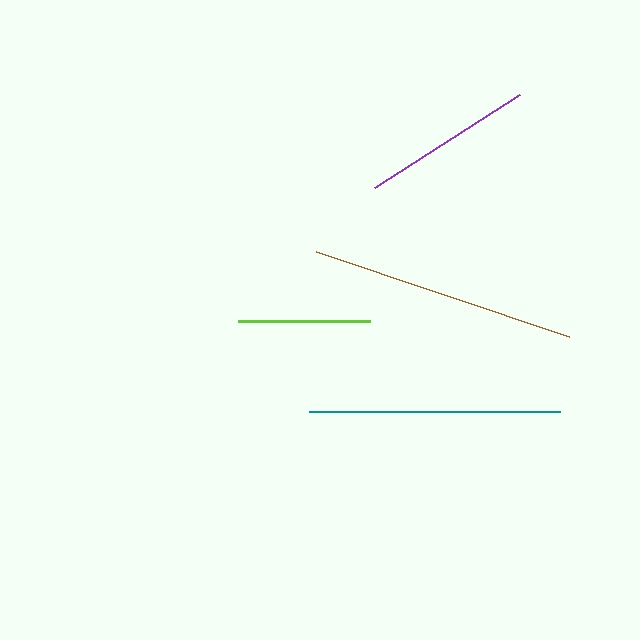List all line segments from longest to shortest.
From longest to shortest: brown, teal, purple, lime.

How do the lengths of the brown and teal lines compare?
The brown and teal lines are approximately the same length.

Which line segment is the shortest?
The lime line is the shortest at approximately 131 pixels.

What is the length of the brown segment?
The brown segment is approximately 267 pixels long.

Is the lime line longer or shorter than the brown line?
The brown line is longer than the lime line.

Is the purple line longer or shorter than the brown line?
The brown line is longer than the purple line.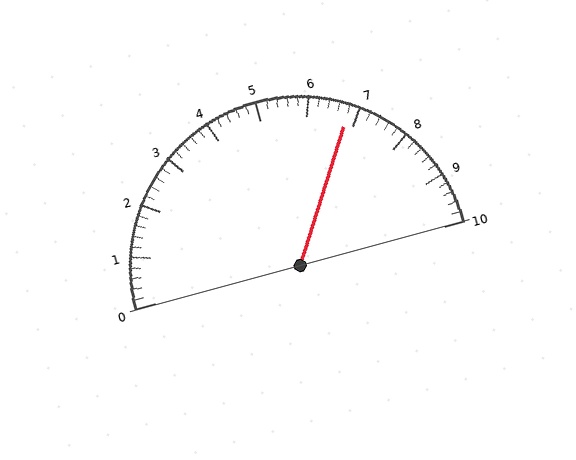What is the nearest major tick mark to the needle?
The nearest major tick mark is 7.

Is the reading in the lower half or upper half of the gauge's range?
The reading is in the upper half of the range (0 to 10).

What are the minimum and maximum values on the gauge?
The gauge ranges from 0 to 10.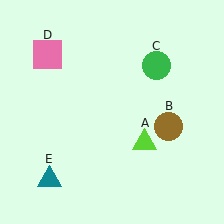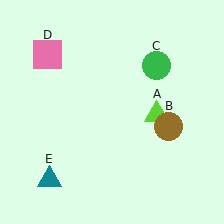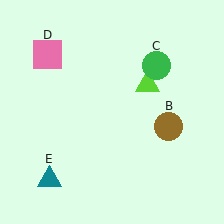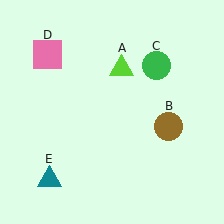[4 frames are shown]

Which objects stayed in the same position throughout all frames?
Brown circle (object B) and green circle (object C) and pink square (object D) and teal triangle (object E) remained stationary.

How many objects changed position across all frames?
1 object changed position: lime triangle (object A).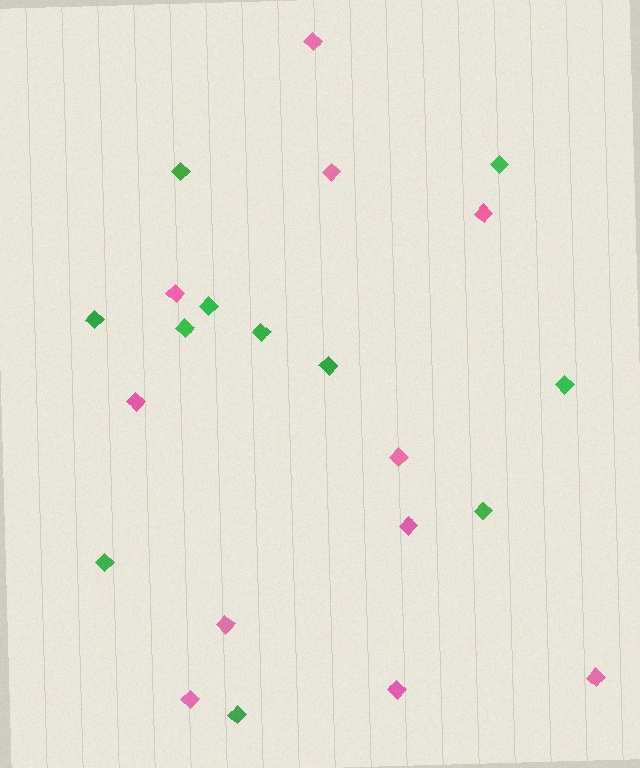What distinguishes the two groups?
There are 2 groups: one group of green diamonds (11) and one group of pink diamonds (11).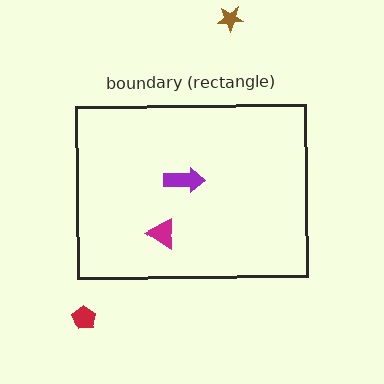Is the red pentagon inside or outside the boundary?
Outside.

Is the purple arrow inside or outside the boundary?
Inside.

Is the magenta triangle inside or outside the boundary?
Inside.